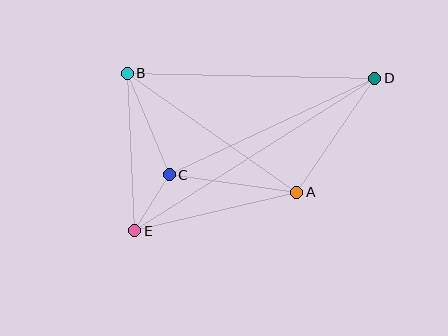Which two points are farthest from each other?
Points D and E are farthest from each other.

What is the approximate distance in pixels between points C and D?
The distance between C and D is approximately 227 pixels.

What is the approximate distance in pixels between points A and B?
The distance between A and B is approximately 207 pixels.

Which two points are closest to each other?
Points C and E are closest to each other.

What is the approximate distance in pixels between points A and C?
The distance between A and C is approximately 129 pixels.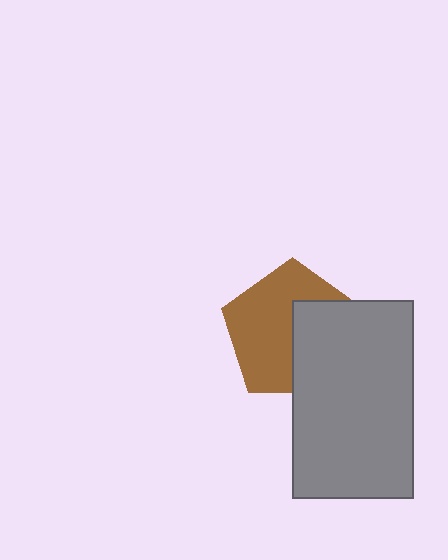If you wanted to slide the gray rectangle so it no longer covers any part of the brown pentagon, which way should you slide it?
Slide it right — that is the most direct way to separate the two shapes.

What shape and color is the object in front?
The object in front is a gray rectangle.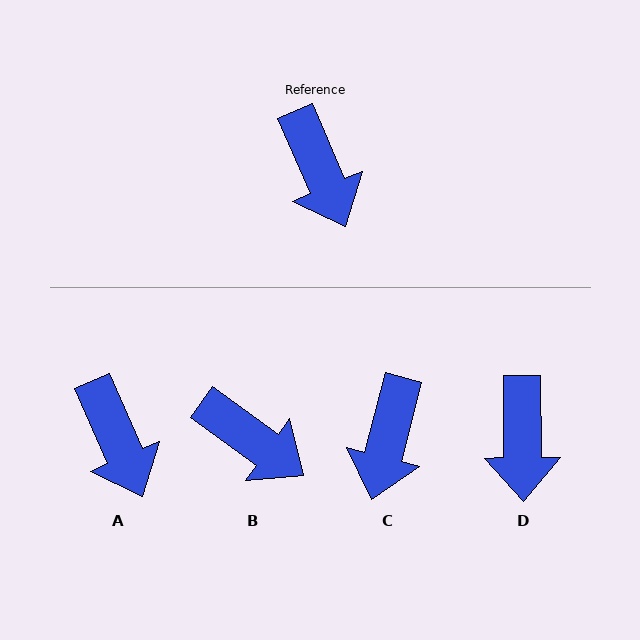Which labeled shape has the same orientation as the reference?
A.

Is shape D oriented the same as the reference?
No, it is off by about 23 degrees.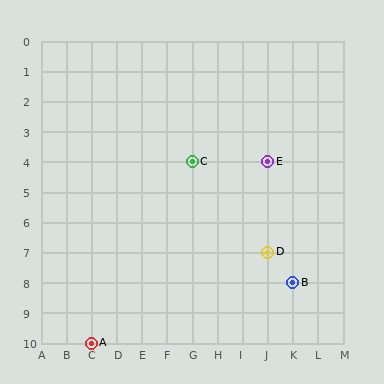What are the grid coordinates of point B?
Point B is at grid coordinates (K, 8).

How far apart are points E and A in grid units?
Points E and A are 7 columns and 6 rows apart (about 9.2 grid units diagonally).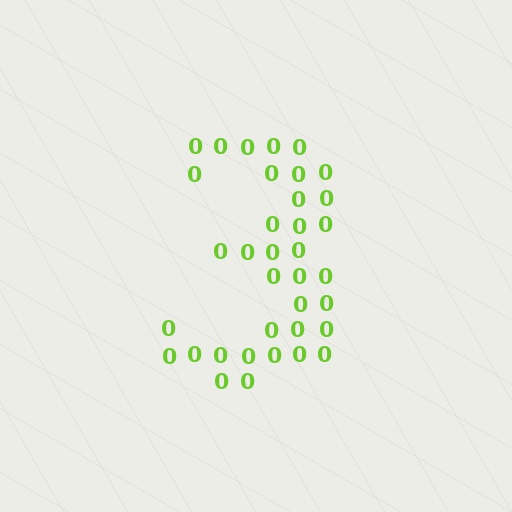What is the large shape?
The large shape is the digit 3.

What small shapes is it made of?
It is made of small digit 0's.